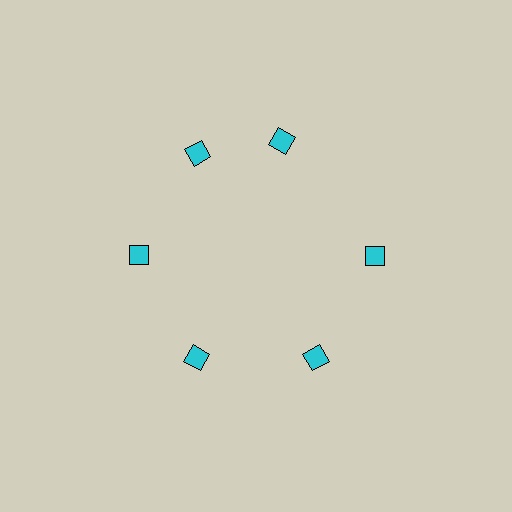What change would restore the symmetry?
The symmetry would be restored by rotating it back into even spacing with its neighbors so that all 6 diamonds sit at equal angles and equal distance from the center.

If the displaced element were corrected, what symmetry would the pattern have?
It would have 6-fold rotational symmetry — the pattern would map onto itself every 60 degrees.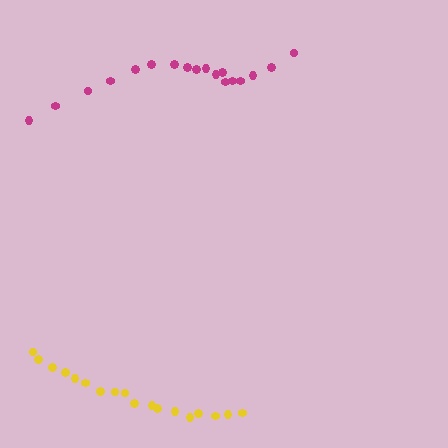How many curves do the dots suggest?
There are 2 distinct paths.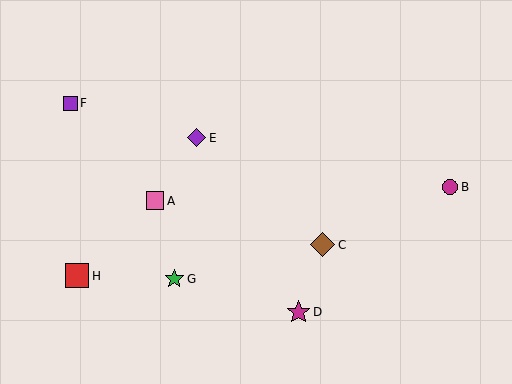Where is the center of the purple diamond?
The center of the purple diamond is at (197, 138).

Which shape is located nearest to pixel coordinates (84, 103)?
The purple square (labeled F) at (70, 104) is nearest to that location.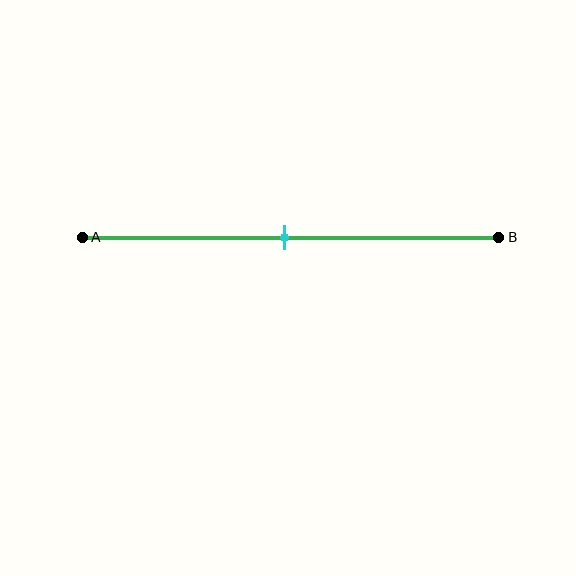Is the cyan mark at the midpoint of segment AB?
Yes, the mark is approximately at the midpoint.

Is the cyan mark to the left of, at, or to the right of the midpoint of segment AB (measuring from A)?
The cyan mark is approximately at the midpoint of segment AB.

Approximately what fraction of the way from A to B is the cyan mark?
The cyan mark is approximately 50% of the way from A to B.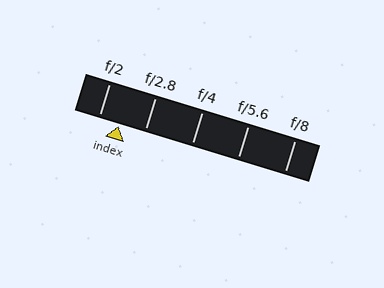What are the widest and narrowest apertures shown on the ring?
The widest aperture shown is f/2 and the narrowest is f/8.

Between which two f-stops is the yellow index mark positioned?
The index mark is between f/2 and f/2.8.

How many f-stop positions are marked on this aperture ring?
There are 5 f-stop positions marked.